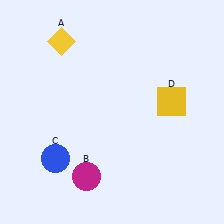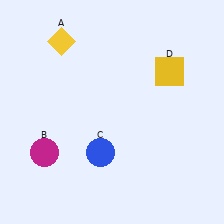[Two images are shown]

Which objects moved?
The objects that moved are: the magenta circle (B), the blue circle (C), the yellow square (D).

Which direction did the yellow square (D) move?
The yellow square (D) moved up.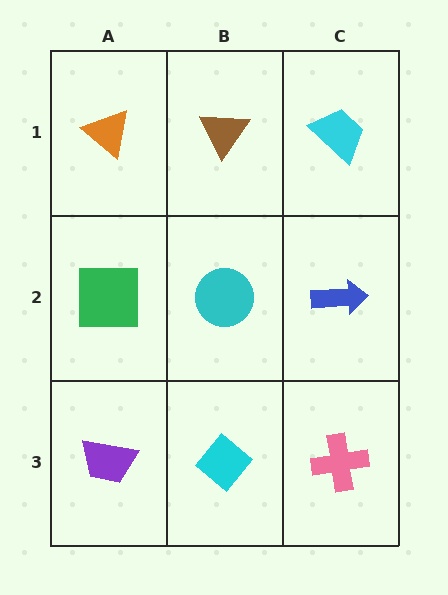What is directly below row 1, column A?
A green square.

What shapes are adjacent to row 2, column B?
A brown triangle (row 1, column B), a cyan diamond (row 3, column B), a green square (row 2, column A), a blue arrow (row 2, column C).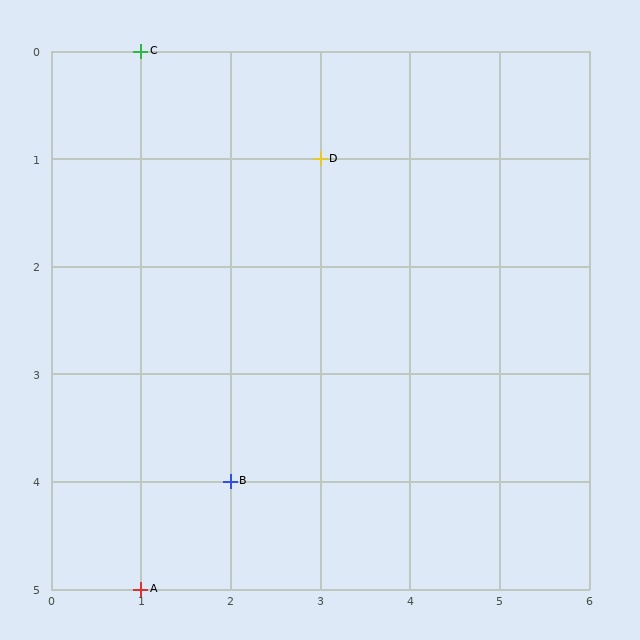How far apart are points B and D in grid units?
Points B and D are 1 column and 3 rows apart (about 3.2 grid units diagonally).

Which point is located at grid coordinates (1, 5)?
Point A is at (1, 5).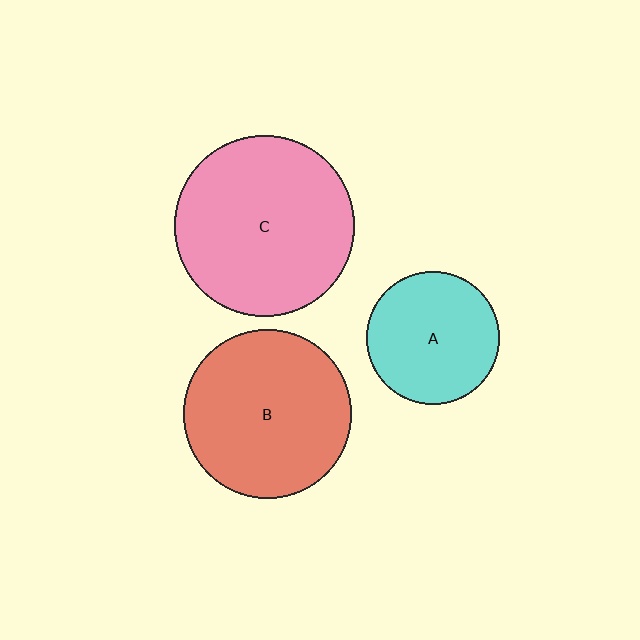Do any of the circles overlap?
No, none of the circles overlap.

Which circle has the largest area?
Circle C (pink).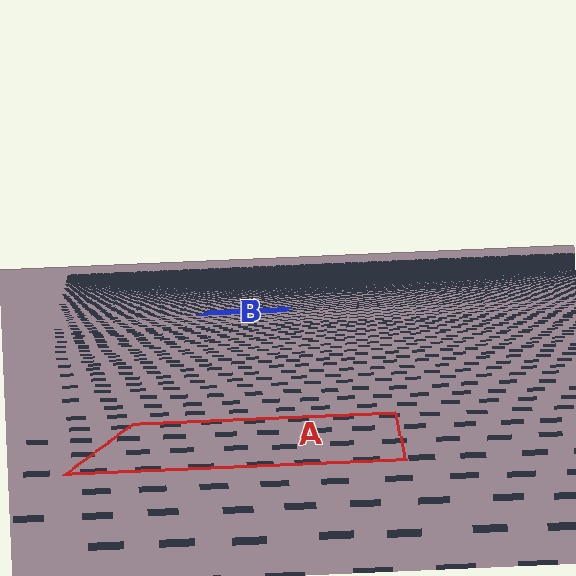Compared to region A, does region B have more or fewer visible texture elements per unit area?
Region B has more texture elements per unit area — they are packed more densely because it is farther away.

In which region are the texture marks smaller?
The texture marks are smaller in region B, because it is farther away.